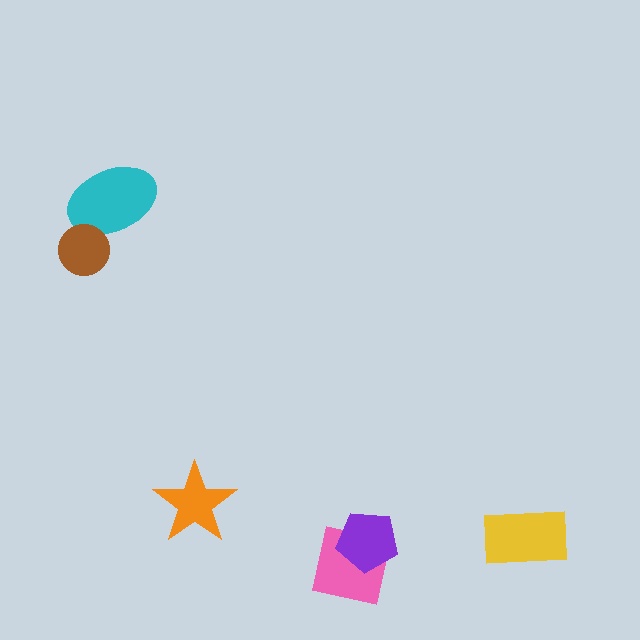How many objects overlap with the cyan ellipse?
1 object overlaps with the cyan ellipse.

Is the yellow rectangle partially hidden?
No, no other shape covers it.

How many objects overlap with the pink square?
1 object overlaps with the pink square.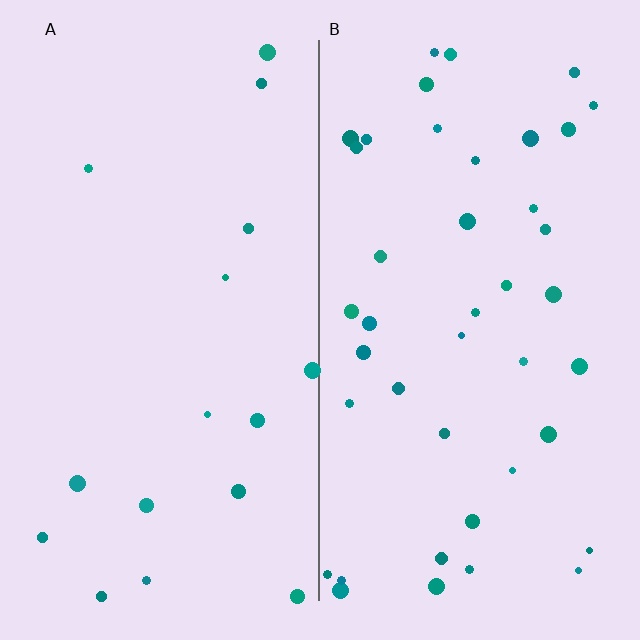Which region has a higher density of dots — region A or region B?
B (the right).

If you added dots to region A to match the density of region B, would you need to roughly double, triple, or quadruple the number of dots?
Approximately triple.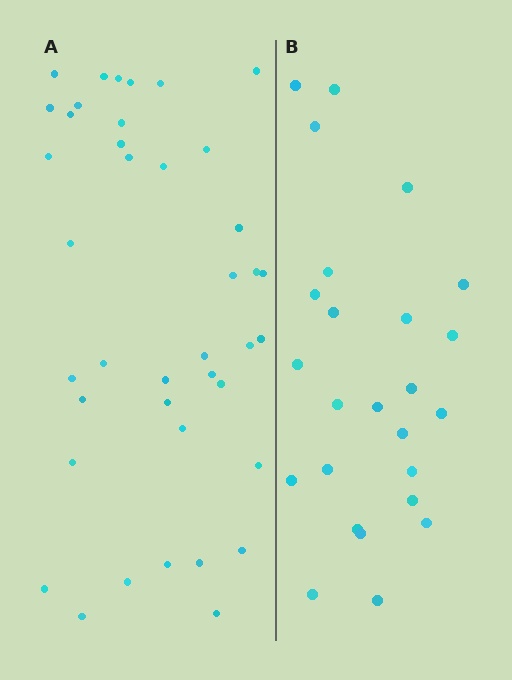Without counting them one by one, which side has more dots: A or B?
Region A (the left region) has more dots.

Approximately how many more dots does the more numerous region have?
Region A has approximately 15 more dots than region B.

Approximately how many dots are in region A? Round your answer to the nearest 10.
About 40 dots.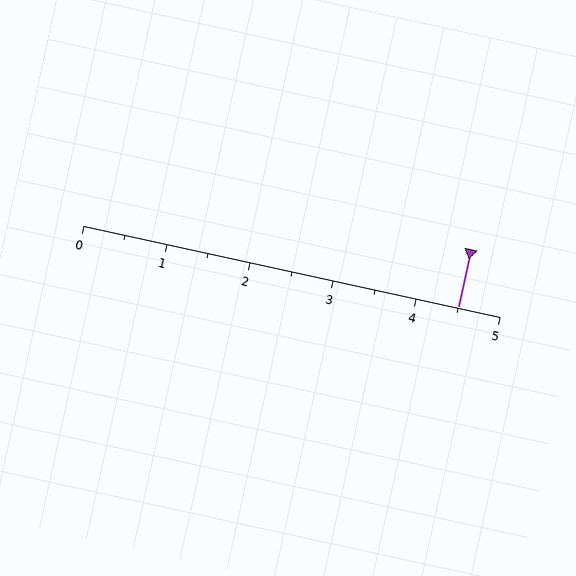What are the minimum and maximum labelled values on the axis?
The axis runs from 0 to 5.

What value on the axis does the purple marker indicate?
The marker indicates approximately 4.5.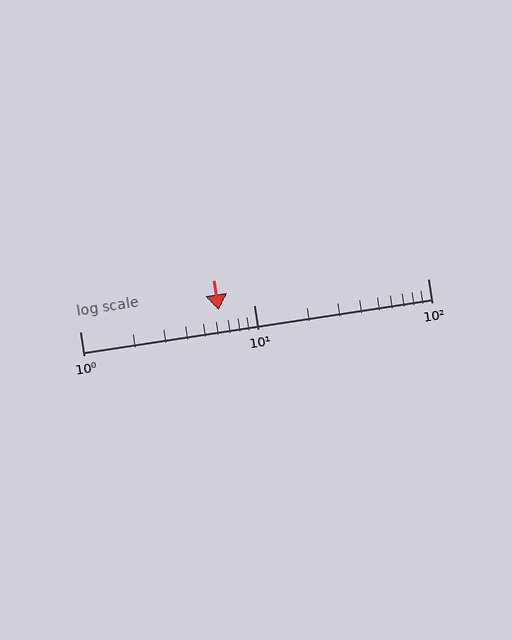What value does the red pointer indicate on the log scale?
The pointer indicates approximately 6.3.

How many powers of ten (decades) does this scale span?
The scale spans 2 decades, from 1 to 100.